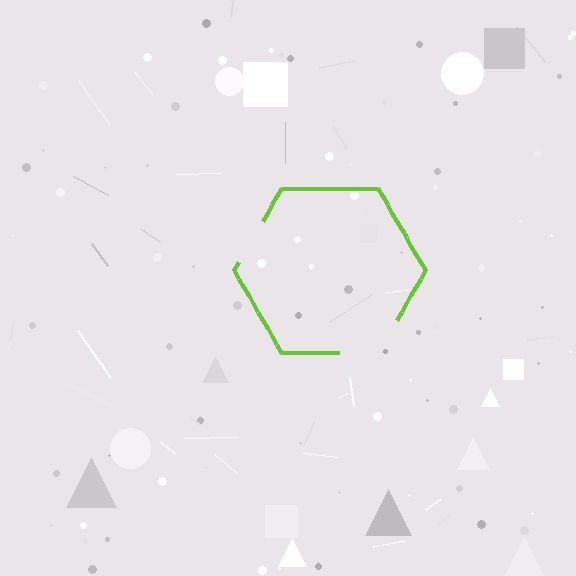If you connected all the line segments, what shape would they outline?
They would outline a hexagon.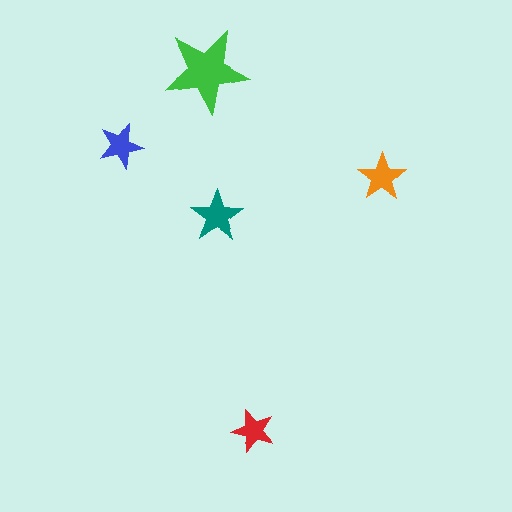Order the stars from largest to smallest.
the green one, the teal one, the orange one, the blue one, the red one.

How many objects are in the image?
There are 5 objects in the image.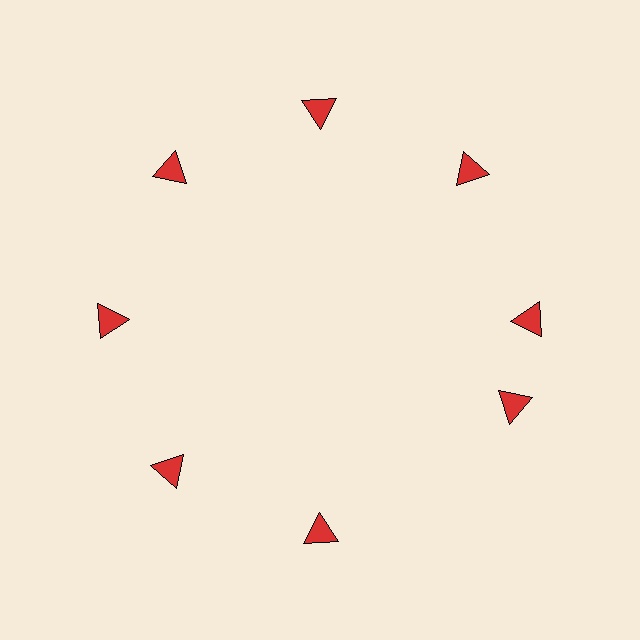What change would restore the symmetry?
The symmetry would be restored by rotating it back into even spacing with its neighbors so that all 8 triangles sit at equal angles and equal distance from the center.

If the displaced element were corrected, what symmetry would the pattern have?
It would have 8-fold rotational symmetry — the pattern would map onto itself every 45 degrees.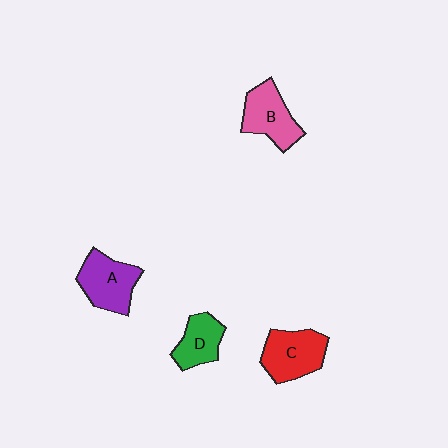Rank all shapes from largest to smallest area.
From largest to smallest: C (red), A (purple), B (pink), D (green).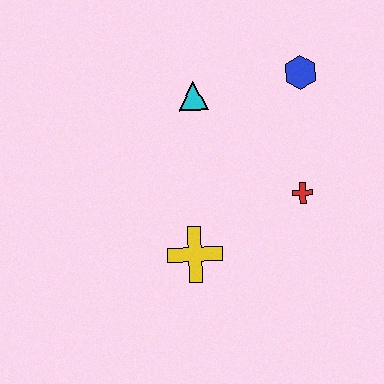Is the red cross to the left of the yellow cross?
No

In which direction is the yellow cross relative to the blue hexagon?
The yellow cross is below the blue hexagon.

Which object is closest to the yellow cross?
The red cross is closest to the yellow cross.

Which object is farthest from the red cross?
The cyan triangle is farthest from the red cross.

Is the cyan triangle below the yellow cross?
No